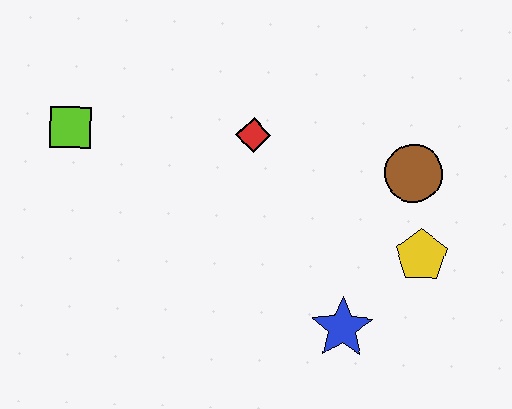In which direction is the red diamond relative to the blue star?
The red diamond is above the blue star.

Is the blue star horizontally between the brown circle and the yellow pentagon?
No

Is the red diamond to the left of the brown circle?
Yes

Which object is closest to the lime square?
The red diamond is closest to the lime square.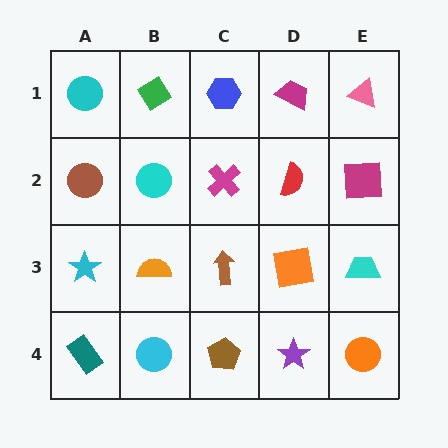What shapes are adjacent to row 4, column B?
An orange semicircle (row 3, column B), a teal rectangle (row 4, column A), a brown pentagon (row 4, column C).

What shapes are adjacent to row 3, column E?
A magenta square (row 2, column E), an orange circle (row 4, column E), an orange square (row 3, column D).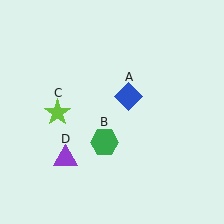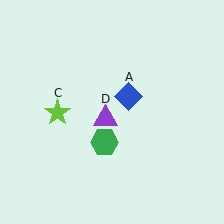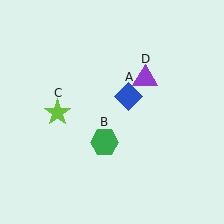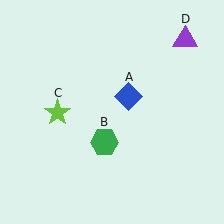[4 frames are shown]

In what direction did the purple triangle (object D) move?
The purple triangle (object D) moved up and to the right.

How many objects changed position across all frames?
1 object changed position: purple triangle (object D).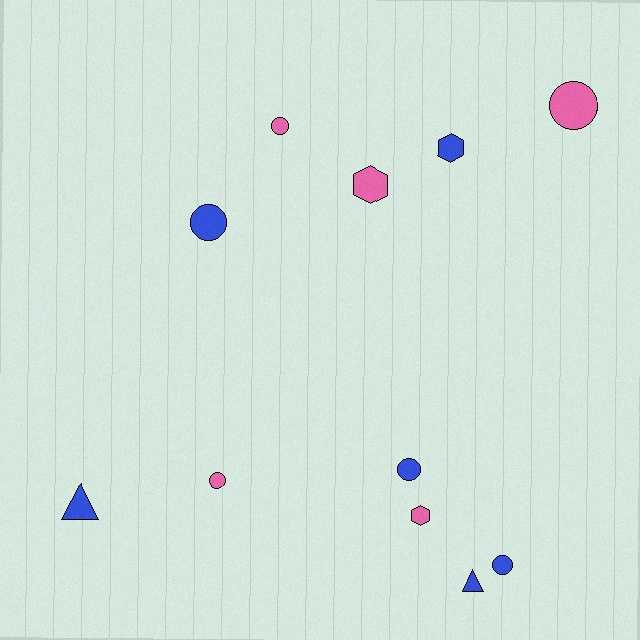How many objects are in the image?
There are 11 objects.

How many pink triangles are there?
There are no pink triangles.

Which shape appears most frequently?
Circle, with 6 objects.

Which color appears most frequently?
Blue, with 6 objects.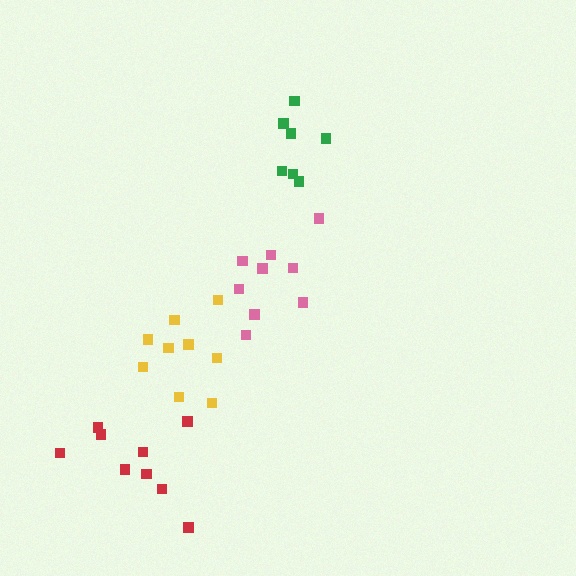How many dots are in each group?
Group 1: 9 dots, Group 2: 9 dots, Group 3: 9 dots, Group 4: 7 dots (34 total).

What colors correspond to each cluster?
The clusters are colored: pink, yellow, red, green.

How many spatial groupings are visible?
There are 4 spatial groupings.